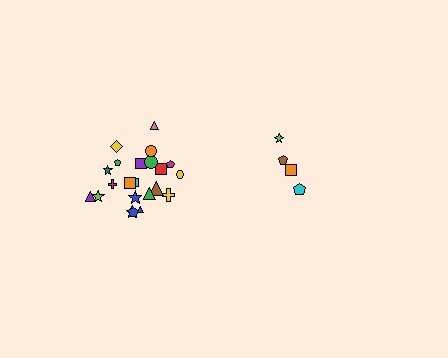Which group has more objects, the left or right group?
The left group.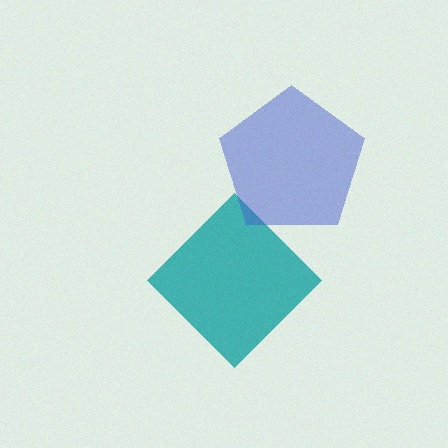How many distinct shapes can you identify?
There are 2 distinct shapes: a teal diamond, a blue pentagon.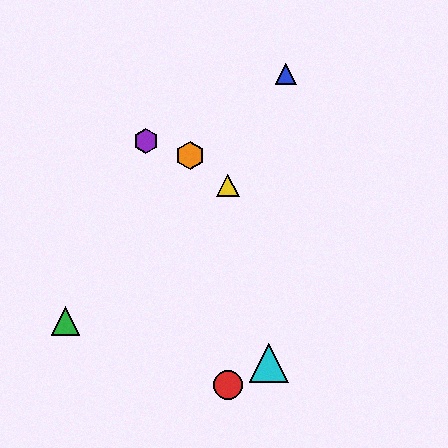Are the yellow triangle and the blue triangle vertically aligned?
No, the yellow triangle is at x≈228 and the blue triangle is at x≈286.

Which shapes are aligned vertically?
The red circle, the yellow triangle are aligned vertically.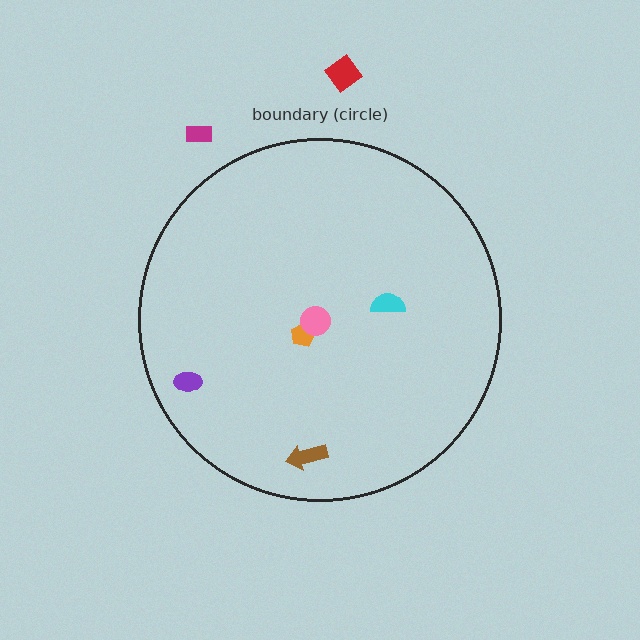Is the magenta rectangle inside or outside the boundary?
Outside.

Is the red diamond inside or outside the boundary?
Outside.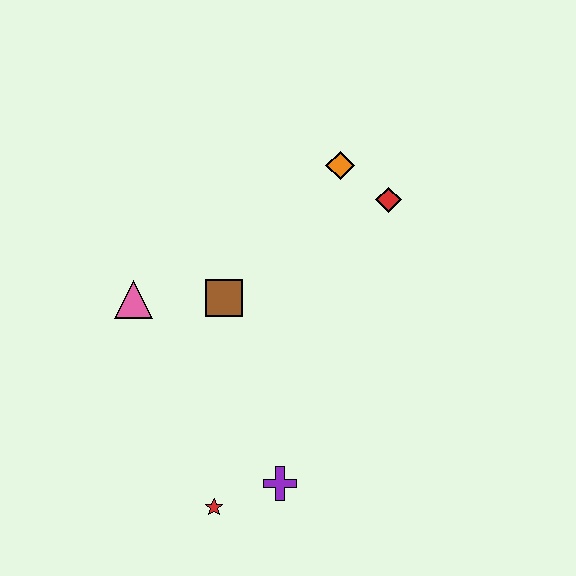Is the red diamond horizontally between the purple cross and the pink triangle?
No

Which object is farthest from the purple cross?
The orange diamond is farthest from the purple cross.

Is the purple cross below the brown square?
Yes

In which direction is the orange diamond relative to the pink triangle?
The orange diamond is to the right of the pink triangle.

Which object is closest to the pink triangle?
The brown square is closest to the pink triangle.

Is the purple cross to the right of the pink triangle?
Yes